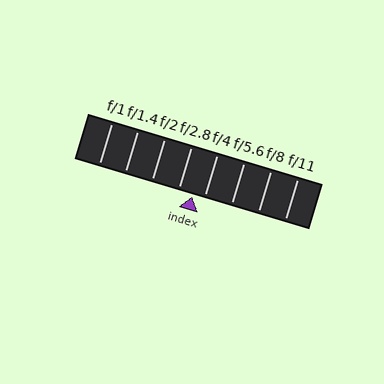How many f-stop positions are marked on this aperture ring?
There are 8 f-stop positions marked.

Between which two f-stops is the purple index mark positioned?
The index mark is between f/2.8 and f/4.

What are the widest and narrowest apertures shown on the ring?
The widest aperture shown is f/1 and the narrowest is f/11.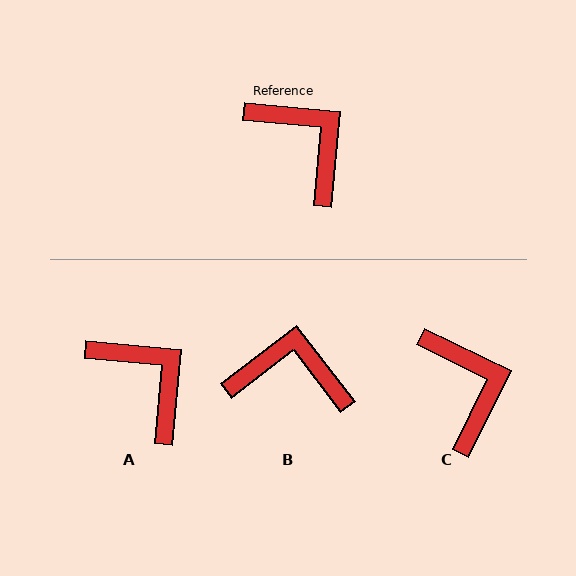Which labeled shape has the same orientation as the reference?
A.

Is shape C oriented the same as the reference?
No, it is off by about 21 degrees.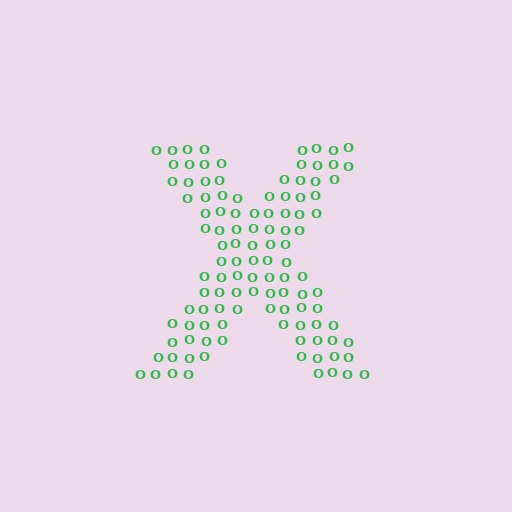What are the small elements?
The small elements are letter O's.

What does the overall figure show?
The overall figure shows the letter X.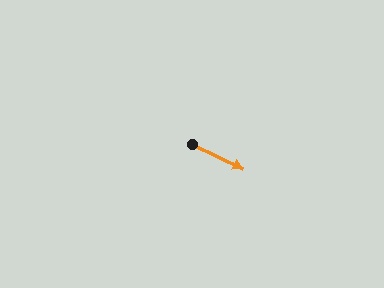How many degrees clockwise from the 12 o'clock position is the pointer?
Approximately 116 degrees.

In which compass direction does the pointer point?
Southeast.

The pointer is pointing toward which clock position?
Roughly 4 o'clock.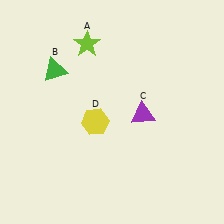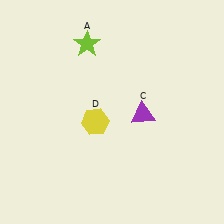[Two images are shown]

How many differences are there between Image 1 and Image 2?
There is 1 difference between the two images.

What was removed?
The green triangle (B) was removed in Image 2.